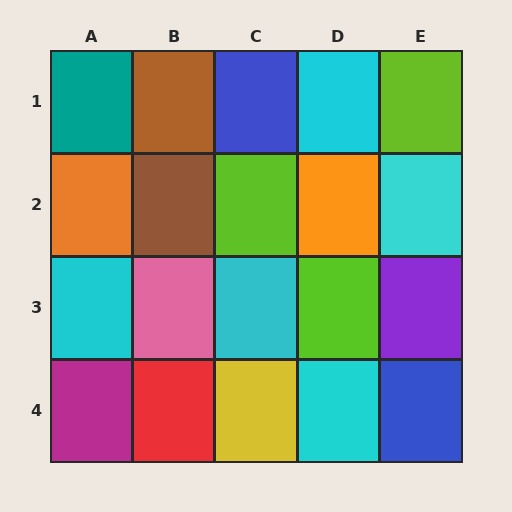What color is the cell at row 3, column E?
Purple.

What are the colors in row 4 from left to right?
Magenta, red, yellow, cyan, blue.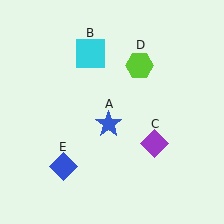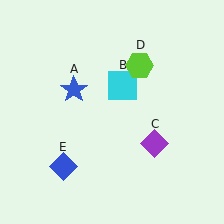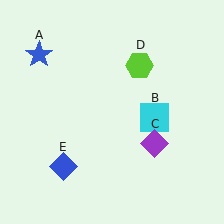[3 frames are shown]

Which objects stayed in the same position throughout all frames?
Purple diamond (object C) and lime hexagon (object D) and blue diamond (object E) remained stationary.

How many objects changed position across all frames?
2 objects changed position: blue star (object A), cyan square (object B).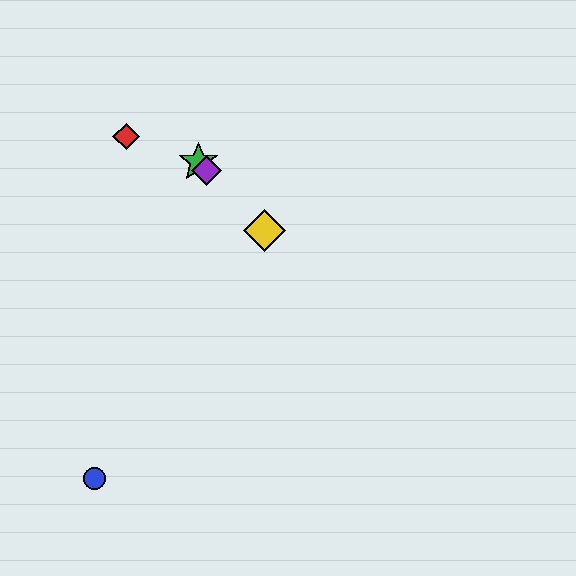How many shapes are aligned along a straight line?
3 shapes (the green star, the yellow diamond, the purple diamond) are aligned along a straight line.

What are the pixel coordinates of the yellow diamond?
The yellow diamond is at (264, 231).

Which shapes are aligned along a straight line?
The green star, the yellow diamond, the purple diamond are aligned along a straight line.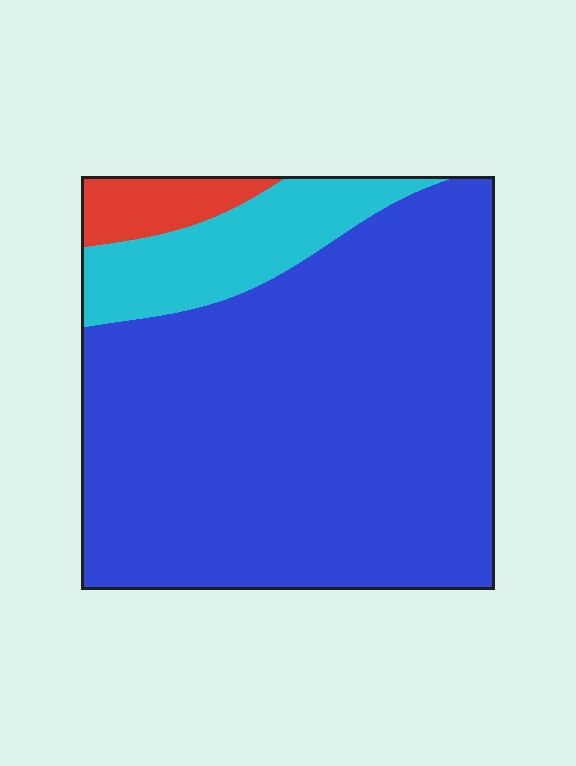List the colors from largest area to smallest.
From largest to smallest: blue, cyan, red.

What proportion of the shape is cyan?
Cyan takes up about one eighth (1/8) of the shape.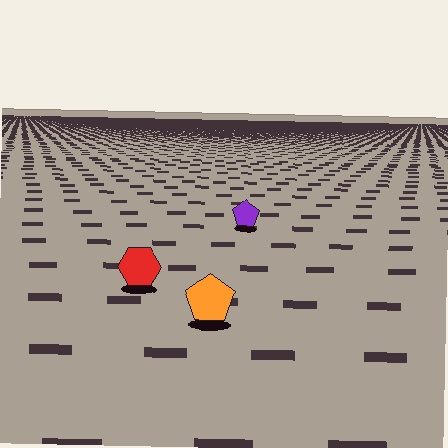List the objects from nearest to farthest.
From nearest to farthest: the orange pentagon, the red hexagon, the purple pentagon.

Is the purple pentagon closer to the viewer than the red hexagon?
No. The red hexagon is closer — you can tell from the texture gradient: the ground texture is coarser near it.